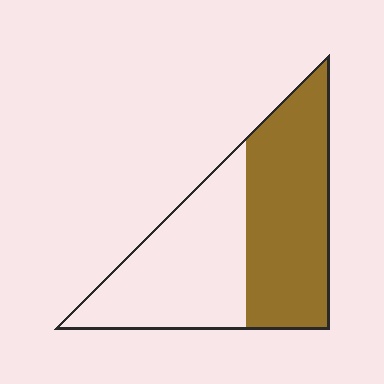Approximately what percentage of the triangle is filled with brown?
Approximately 50%.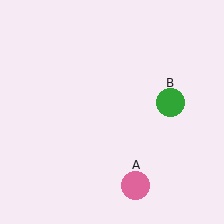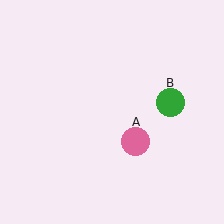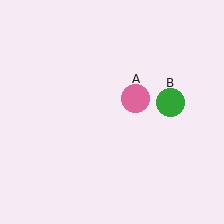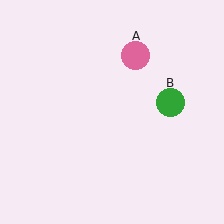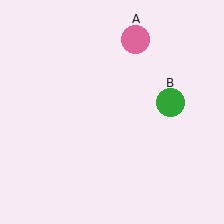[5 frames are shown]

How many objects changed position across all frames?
1 object changed position: pink circle (object A).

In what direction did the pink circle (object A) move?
The pink circle (object A) moved up.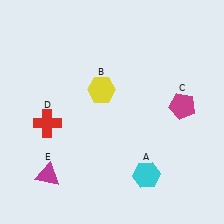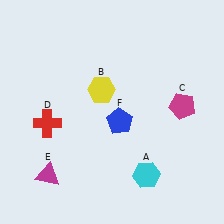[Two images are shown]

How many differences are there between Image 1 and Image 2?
There is 1 difference between the two images.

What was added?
A blue pentagon (F) was added in Image 2.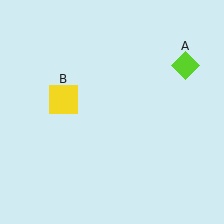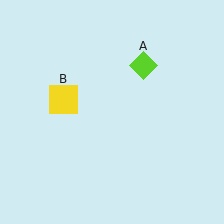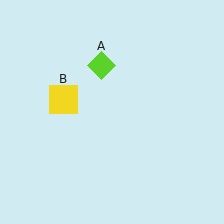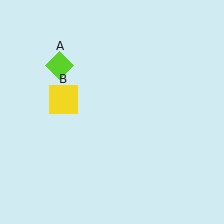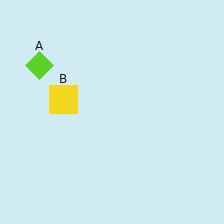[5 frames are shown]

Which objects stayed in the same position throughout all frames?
Yellow square (object B) remained stationary.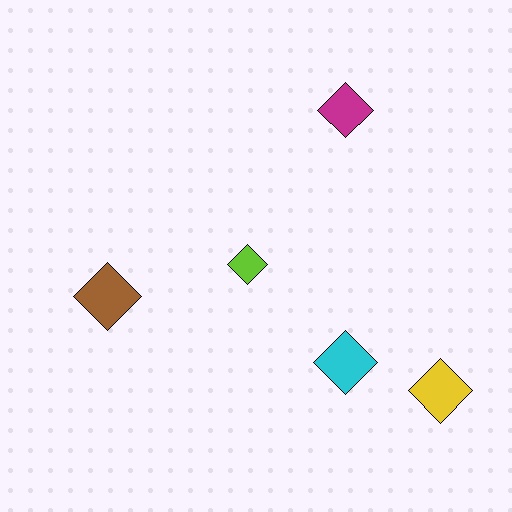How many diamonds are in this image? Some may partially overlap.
There are 5 diamonds.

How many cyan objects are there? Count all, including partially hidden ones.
There is 1 cyan object.